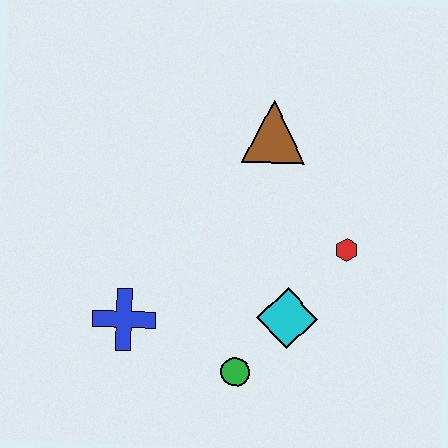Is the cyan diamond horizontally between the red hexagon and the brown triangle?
Yes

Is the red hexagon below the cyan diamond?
No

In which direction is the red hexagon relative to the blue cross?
The red hexagon is to the right of the blue cross.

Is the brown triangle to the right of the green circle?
Yes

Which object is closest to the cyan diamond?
The green circle is closest to the cyan diamond.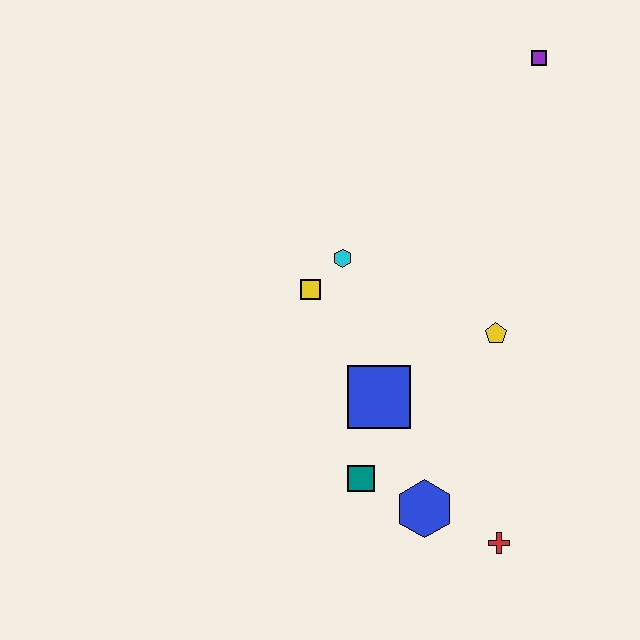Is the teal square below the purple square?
Yes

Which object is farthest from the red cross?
The purple square is farthest from the red cross.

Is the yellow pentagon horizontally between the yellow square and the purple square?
Yes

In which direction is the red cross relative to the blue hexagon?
The red cross is to the right of the blue hexagon.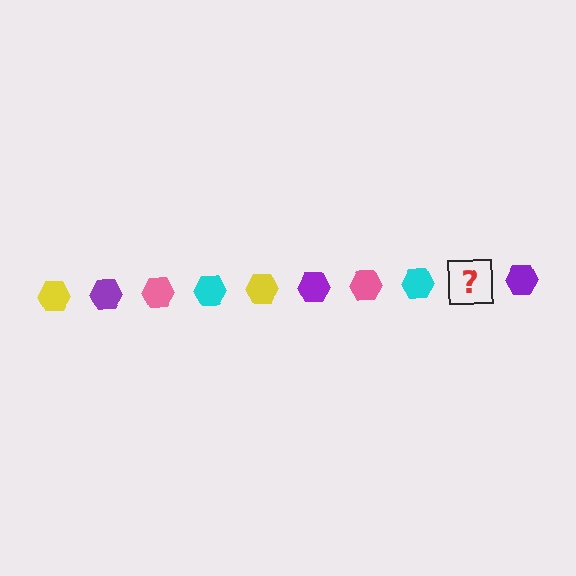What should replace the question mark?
The question mark should be replaced with a yellow hexagon.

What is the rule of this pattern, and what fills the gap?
The rule is that the pattern cycles through yellow, purple, pink, cyan hexagons. The gap should be filled with a yellow hexagon.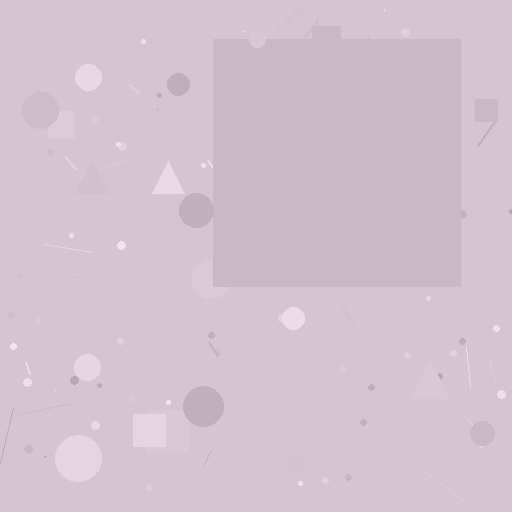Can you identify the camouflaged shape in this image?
The camouflaged shape is a square.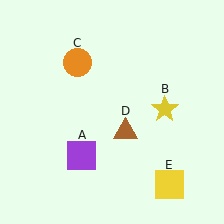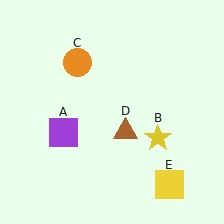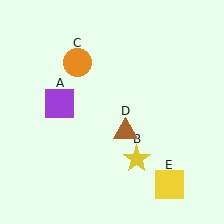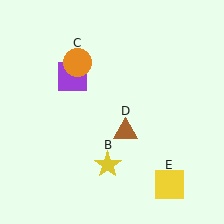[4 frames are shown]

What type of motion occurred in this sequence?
The purple square (object A), yellow star (object B) rotated clockwise around the center of the scene.